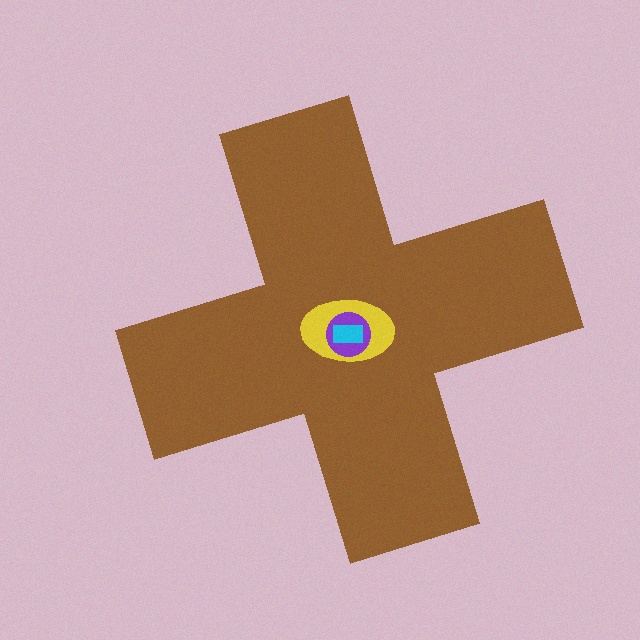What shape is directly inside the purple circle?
The cyan rectangle.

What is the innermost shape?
The cyan rectangle.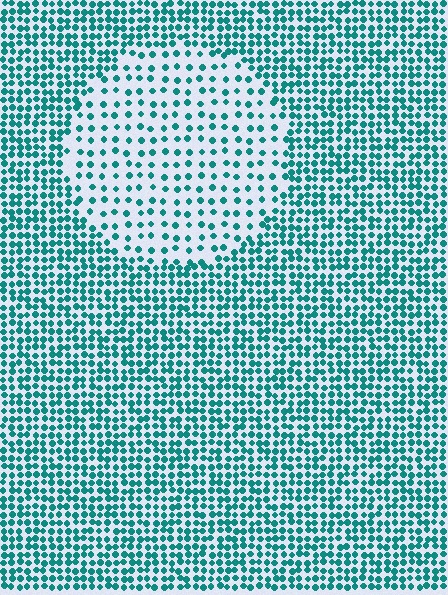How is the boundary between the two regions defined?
The boundary is defined by a change in element density (approximately 2.3x ratio). All elements are the same color, size, and shape.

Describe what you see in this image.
The image contains small teal elements arranged at two different densities. A circle-shaped region is visible where the elements are less densely packed than the surrounding area.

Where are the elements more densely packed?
The elements are more densely packed outside the circle boundary.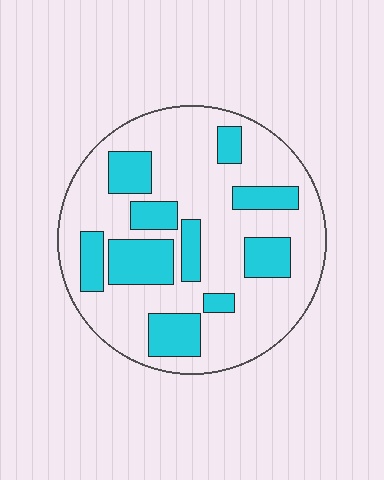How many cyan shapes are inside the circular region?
10.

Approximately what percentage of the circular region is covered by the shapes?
Approximately 30%.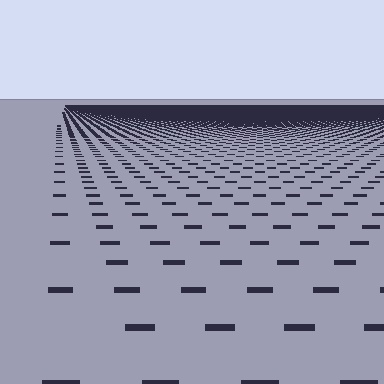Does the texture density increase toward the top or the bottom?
Density increases toward the top.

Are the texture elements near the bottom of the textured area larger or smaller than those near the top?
Larger. Near the bottom, elements are closer to the viewer and appear at a bigger on-screen size.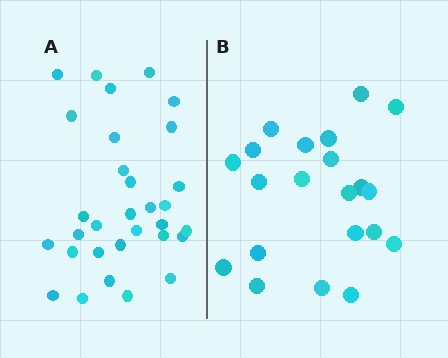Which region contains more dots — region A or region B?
Region A (the left region) has more dots.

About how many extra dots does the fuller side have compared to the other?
Region A has roughly 10 or so more dots than region B.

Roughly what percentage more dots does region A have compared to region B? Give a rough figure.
About 50% more.